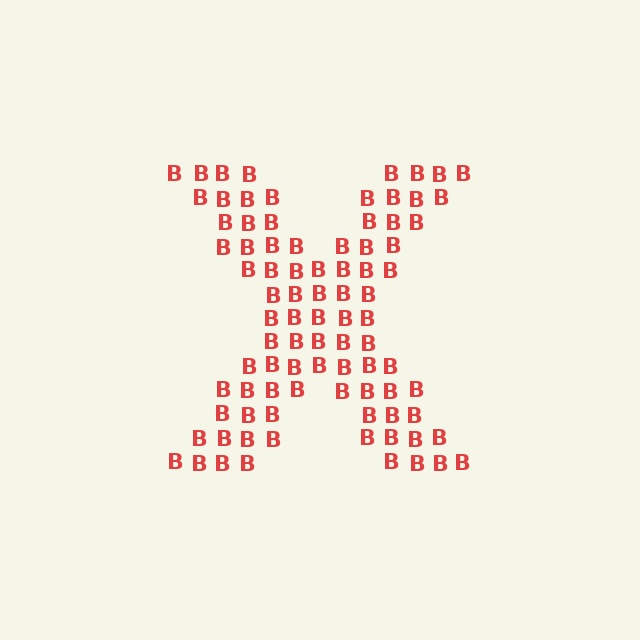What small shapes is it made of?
It is made of small letter B's.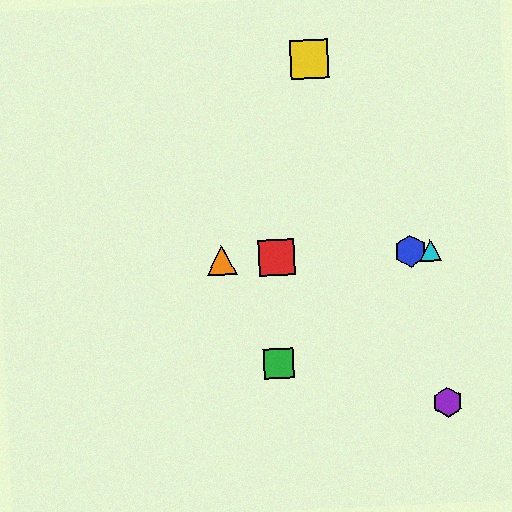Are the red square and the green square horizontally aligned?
No, the red square is at y≈257 and the green square is at y≈364.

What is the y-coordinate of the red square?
The red square is at y≈257.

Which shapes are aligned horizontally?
The red square, the blue hexagon, the orange triangle, the cyan triangle are aligned horizontally.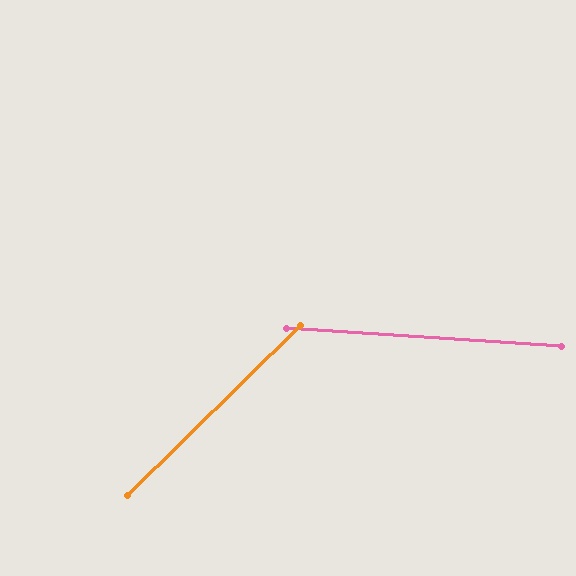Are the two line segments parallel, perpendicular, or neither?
Neither parallel nor perpendicular — they differ by about 48°.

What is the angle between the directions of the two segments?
Approximately 48 degrees.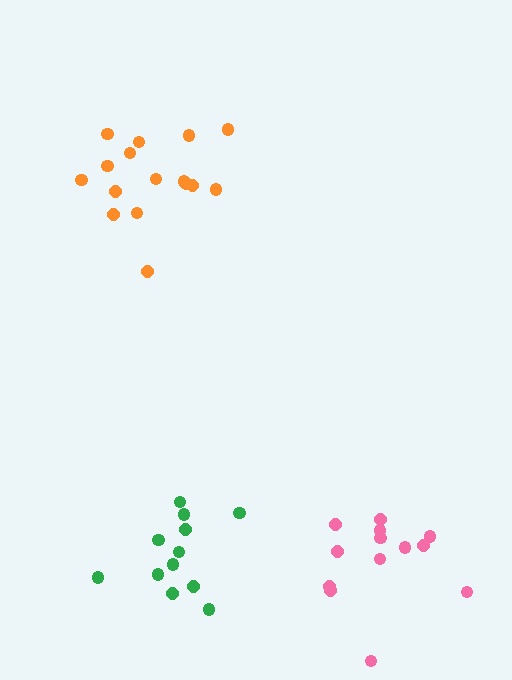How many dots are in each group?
Group 1: 12 dots, Group 2: 16 dots, Group 3: 13 dots (41 total).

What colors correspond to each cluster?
The clusters are colored: green, orange, pink.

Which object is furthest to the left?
The orange cluster is leftmost.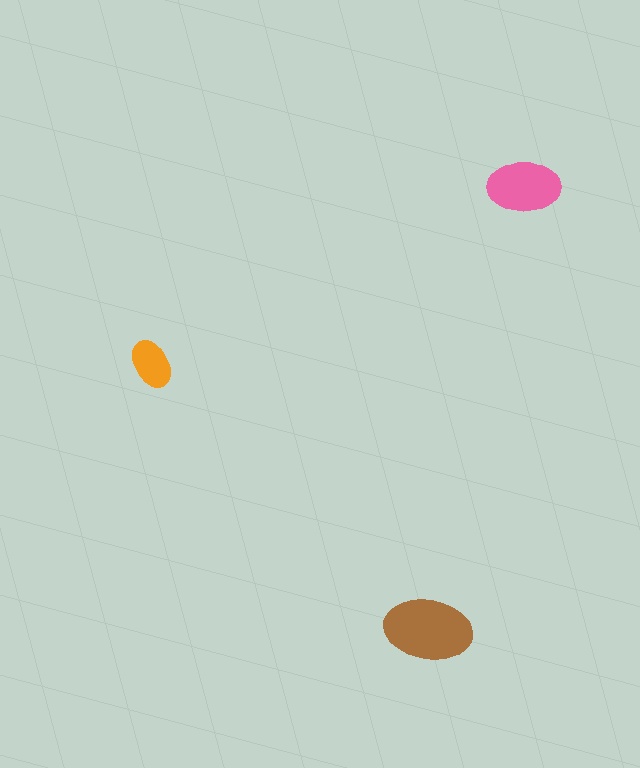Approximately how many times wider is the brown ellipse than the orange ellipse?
About 2 times wider.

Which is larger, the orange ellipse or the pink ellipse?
The pink one.